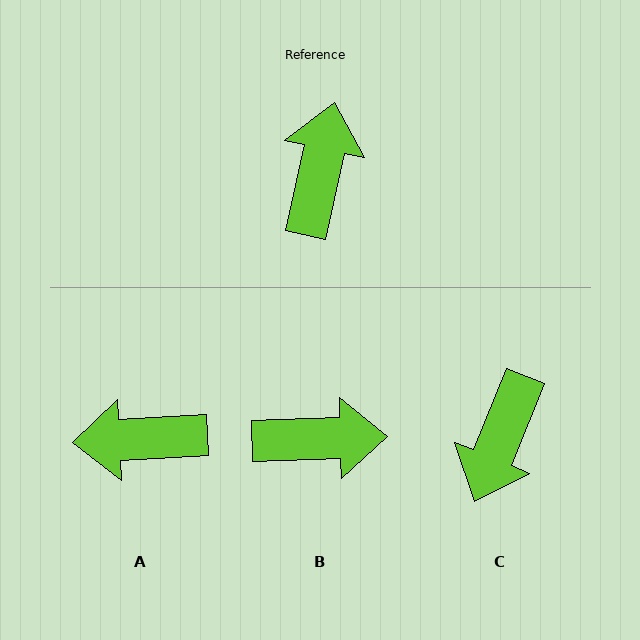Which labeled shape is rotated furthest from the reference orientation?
C, about 170 degrees away.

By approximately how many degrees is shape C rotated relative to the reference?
Approximately 170 degrees counter-clockwise.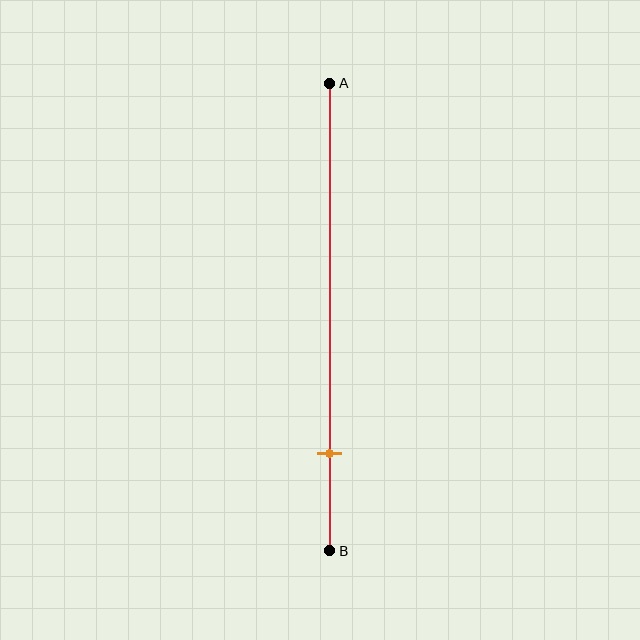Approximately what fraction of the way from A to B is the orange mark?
The orange mark is approximately 80% of the way from A to B.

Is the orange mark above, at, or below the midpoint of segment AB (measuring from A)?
The orange mark is below the midpoint of segment AB.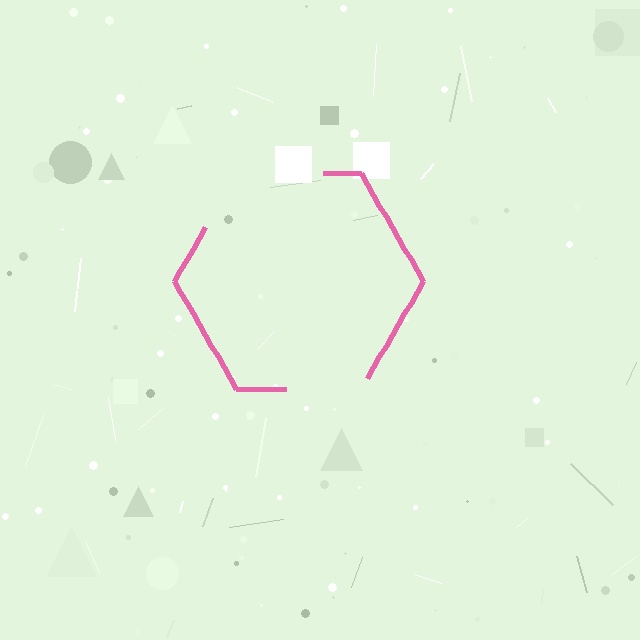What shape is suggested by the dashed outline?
The dashed outline suggests a hexagon.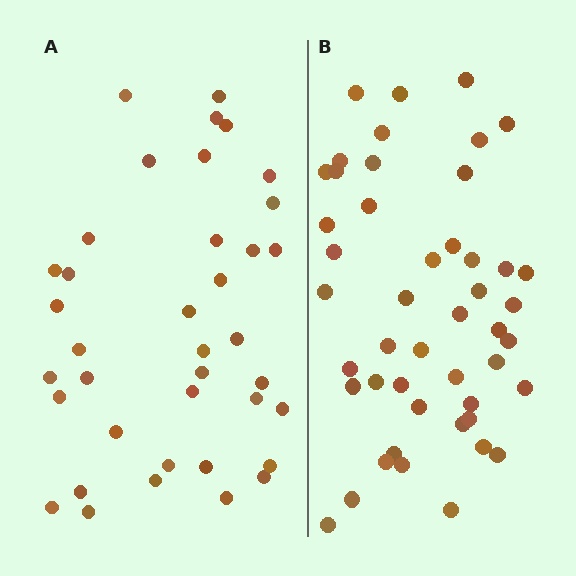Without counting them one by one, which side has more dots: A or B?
Region B (the right region) has more dots.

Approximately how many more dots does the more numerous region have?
Region B has roughly 8 or so more dots than region A.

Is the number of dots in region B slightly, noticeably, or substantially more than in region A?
Region B has only slightly more — the two regions are fairly close. The ratio is roughly 1.2 to 1.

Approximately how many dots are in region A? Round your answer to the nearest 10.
About 40 dots. (The exact count is 38, which rounds to 40.)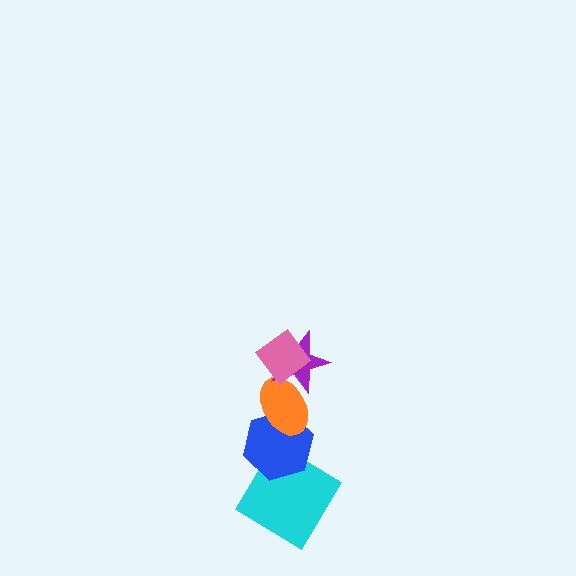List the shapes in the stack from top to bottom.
From top to bottom: the pink diamond, the purple star, the orange ellipse, the blue hexagon, the cyan diamond.